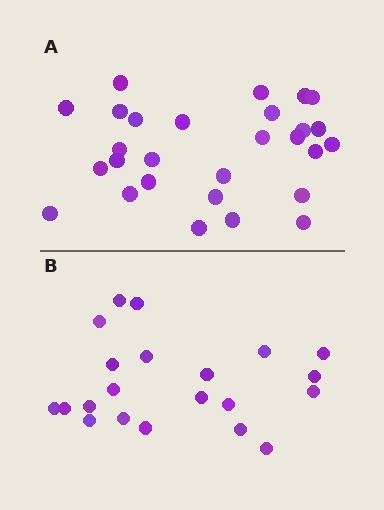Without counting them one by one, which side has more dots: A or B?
Region A (the top region) has more dots.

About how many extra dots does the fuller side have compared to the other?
Region A has roughly 8 or so more dots than region B.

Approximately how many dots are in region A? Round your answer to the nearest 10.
About 30 dots. (The exact count is 28, which rounds to 30.)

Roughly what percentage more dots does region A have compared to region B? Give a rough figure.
About 35% more.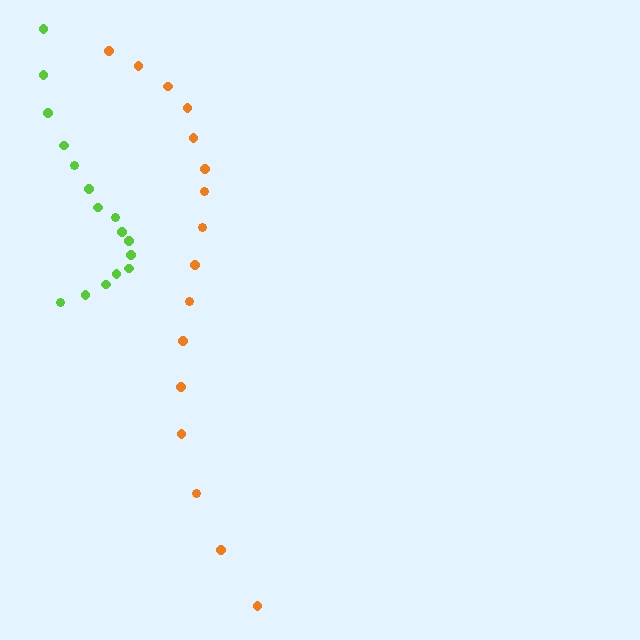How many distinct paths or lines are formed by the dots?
There are 2 distinct paths.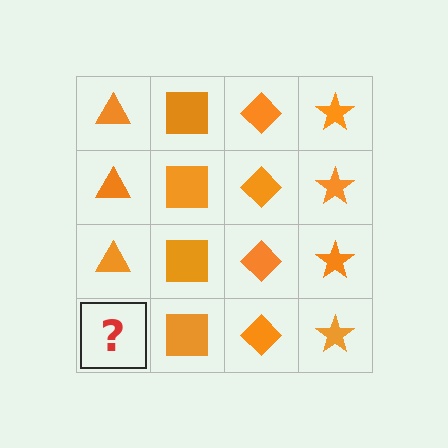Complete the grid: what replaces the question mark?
The question mark should be replaced with an orange triangle.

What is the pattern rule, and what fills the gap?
The rule is that each column has a consistent shape. The gap should be filled with an orange triangle.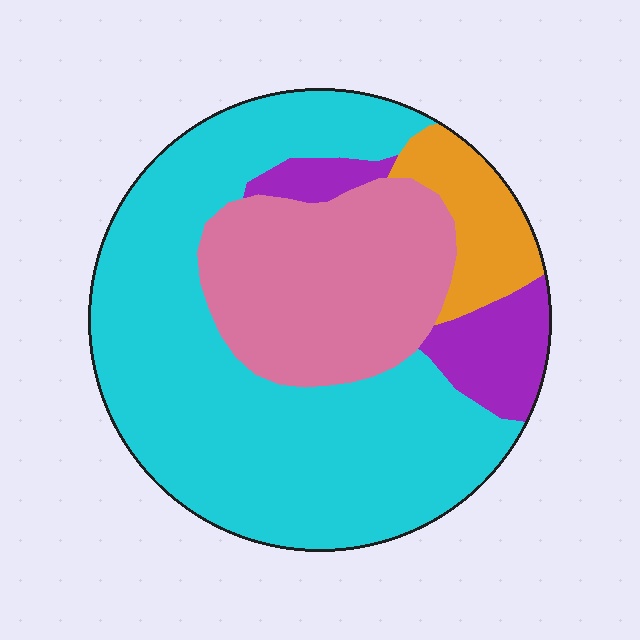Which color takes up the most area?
Cyan, at roughly 55%.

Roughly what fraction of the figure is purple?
Purple covers 10% of the figure.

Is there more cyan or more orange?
Cyan.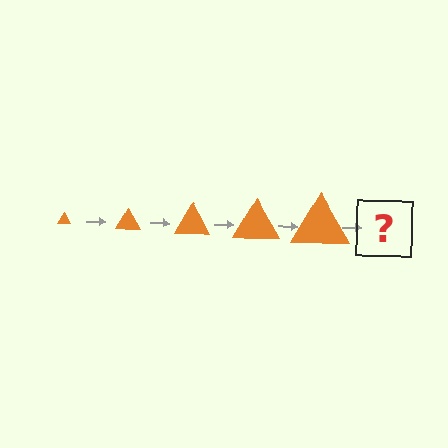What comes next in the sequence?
The next element should be an orange triangle, larger than the previous one.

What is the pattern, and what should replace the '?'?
The pattern is that the triangle gets progressively larger each step. The '?' should be an orange triangle, larger than the previous one.